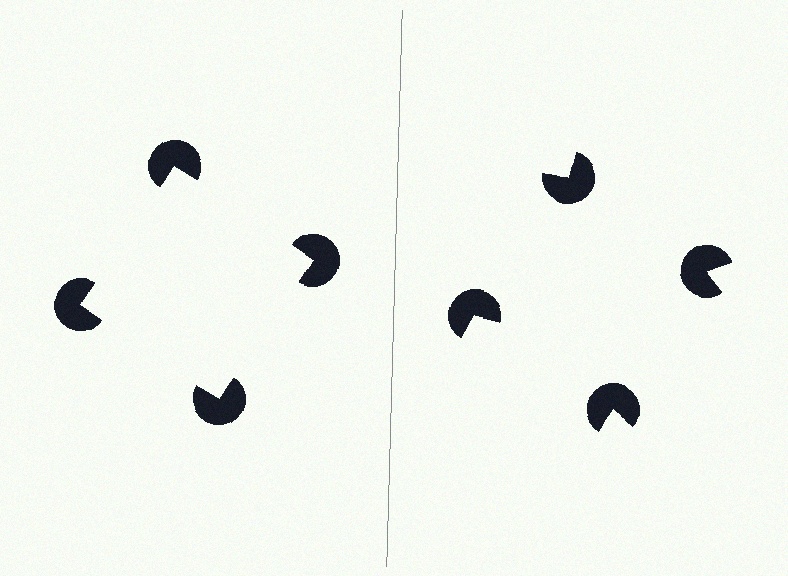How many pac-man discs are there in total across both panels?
8 — 4 on each side.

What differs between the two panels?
The pac-man discs are positioned identically on both sides; only the wedge orientations differ. On the left they align to a square; on the right they are misaligned.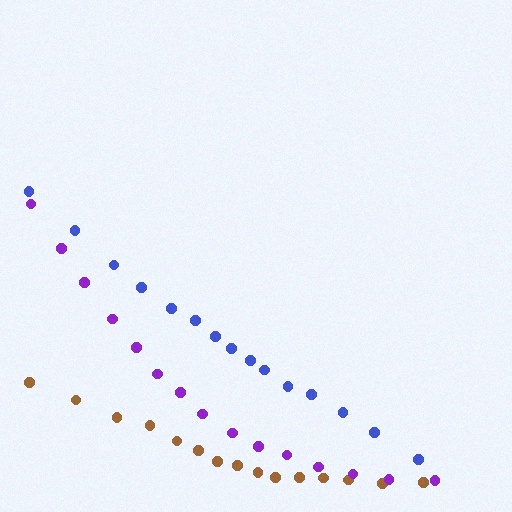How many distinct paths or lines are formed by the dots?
There are 3 distinct paths.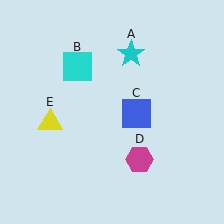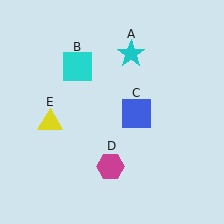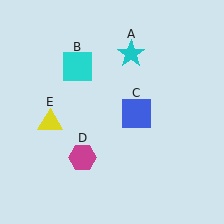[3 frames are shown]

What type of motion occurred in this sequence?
The magenta hexagon (object D) rotated clockwise around the center of the scene.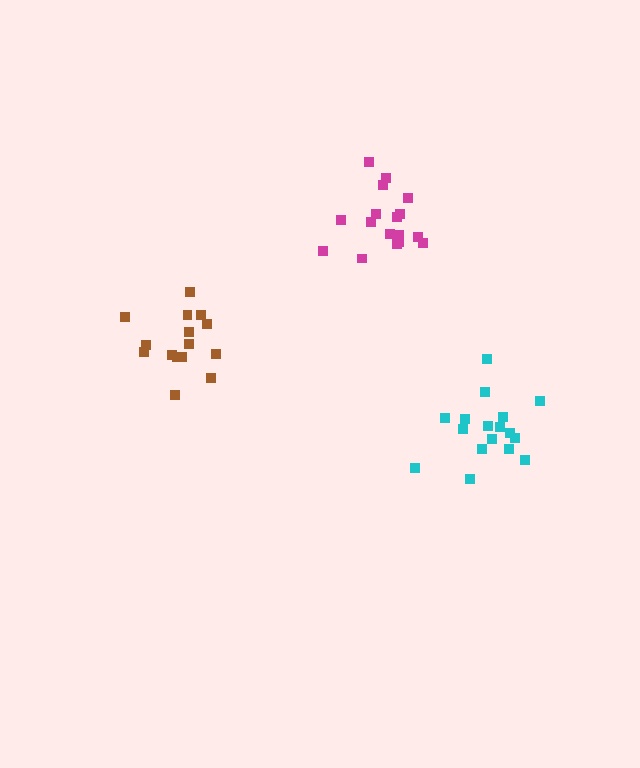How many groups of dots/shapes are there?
There are 3 groups.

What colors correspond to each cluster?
The clusters are colored: brown, magenta, cyan.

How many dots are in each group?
Group 1: 15 dots, Group 2: 17 dots, Group 3: 17 dots (49 total).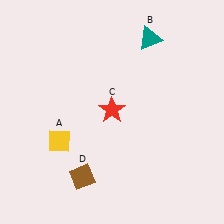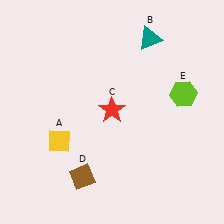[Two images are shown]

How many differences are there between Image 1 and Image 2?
There is 1 difference between the two images.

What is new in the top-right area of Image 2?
A lime hexagon (E) was added in the top-right area of Image 2.